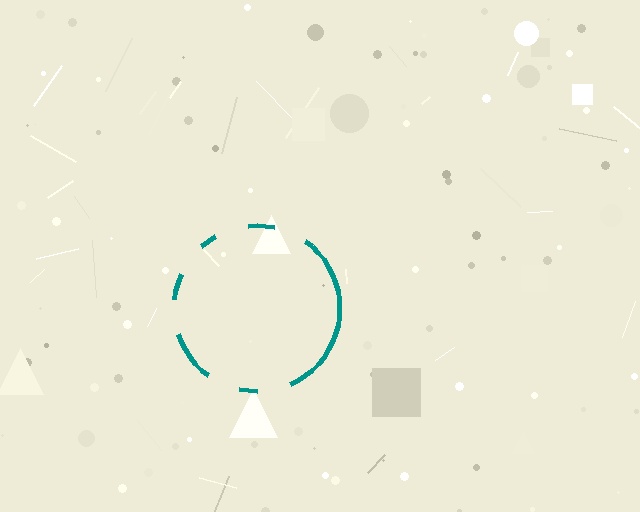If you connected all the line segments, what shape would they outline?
They would outline a circle.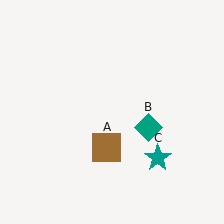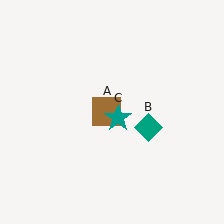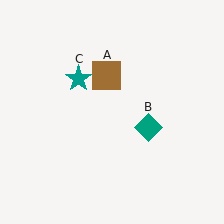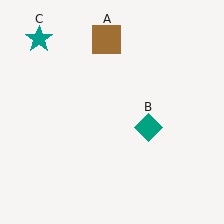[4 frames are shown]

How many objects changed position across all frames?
2 objects changed position: brown square (object A), teal star (object C).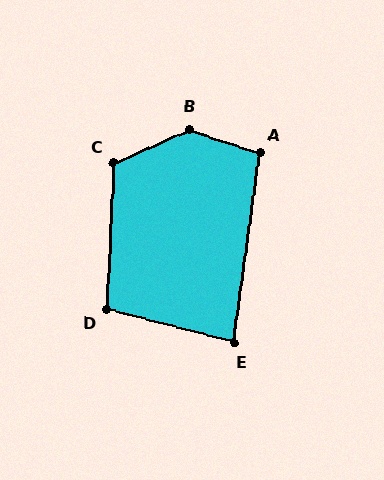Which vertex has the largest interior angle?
B, at approximately 138 degrees.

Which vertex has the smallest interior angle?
E, at approximately 83 degrees.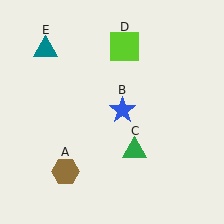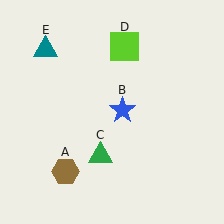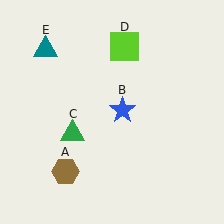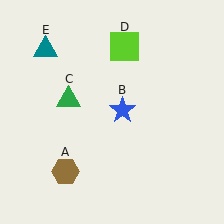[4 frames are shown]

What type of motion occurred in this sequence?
The green triangle (object C) rotated clockwise around the center of the scene.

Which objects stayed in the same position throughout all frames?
Brown hexagon (object A) and blue star (object B) and lime square (object D) and teal triangle (object E) remained stationary.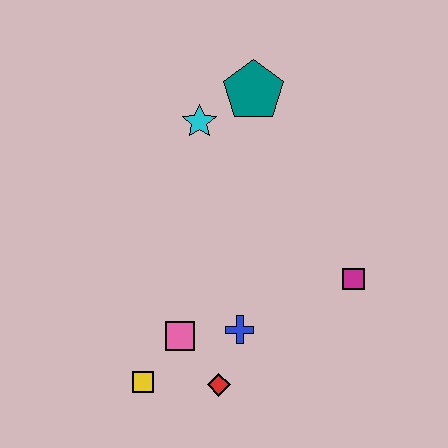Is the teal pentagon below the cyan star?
No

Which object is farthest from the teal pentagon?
The yellow square is farthest from the teal pentagon.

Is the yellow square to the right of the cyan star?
No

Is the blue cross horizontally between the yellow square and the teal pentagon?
Yes